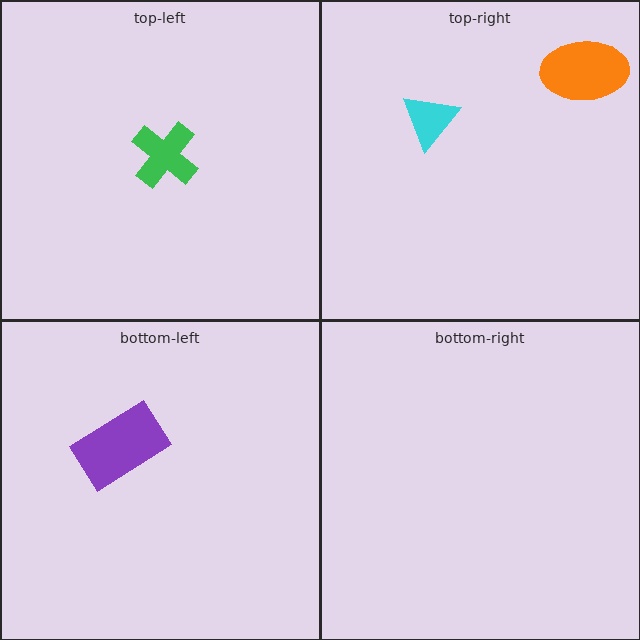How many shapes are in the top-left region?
1.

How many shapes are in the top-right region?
2.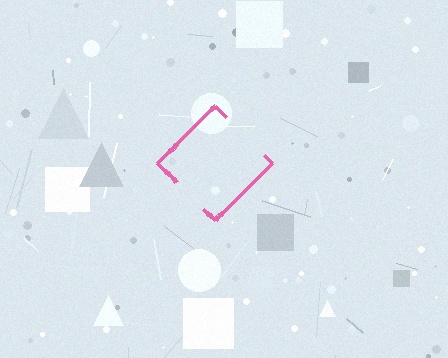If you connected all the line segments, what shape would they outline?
They would outline a diamond.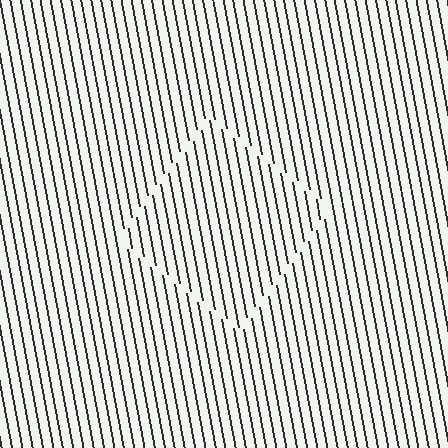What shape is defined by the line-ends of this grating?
An illusory square. The interior of the shape contains the same grating, shifted by half a period — the contour is defined by the phase discontinuity where line-ends from the inner and outer gratings abut.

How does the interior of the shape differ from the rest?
The interior of the shape contains the same grating, shifted by half a period — the contour is defined by the phase discontinuity where line-ends from the inner and outer gratings abut.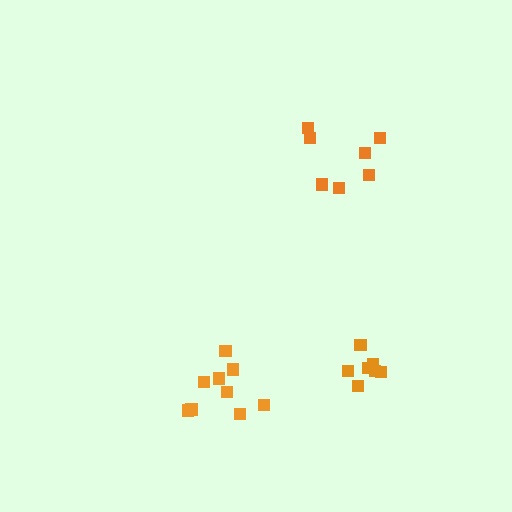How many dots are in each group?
Group 1: 7 dots, Group 2: 9 dots, Group 3: 7 dots (23 total).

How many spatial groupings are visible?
There are 3 spatial groupings.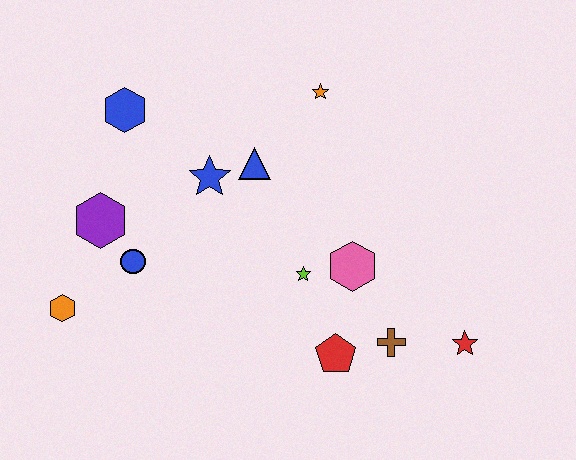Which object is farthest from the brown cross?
The blue hexagon is farthest from the brown cross.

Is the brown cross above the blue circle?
No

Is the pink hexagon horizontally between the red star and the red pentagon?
Yes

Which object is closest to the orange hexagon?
The blue circle is closest to the orange hexagon.